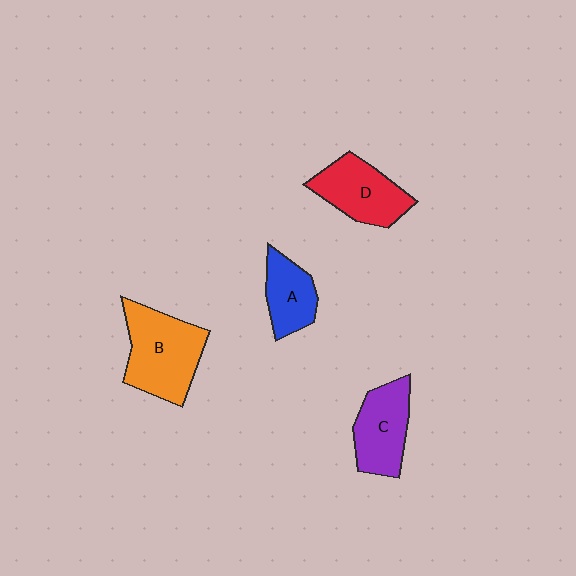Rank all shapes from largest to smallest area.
From largest to smallest: B (orange), D (red), C (purple), A (blue).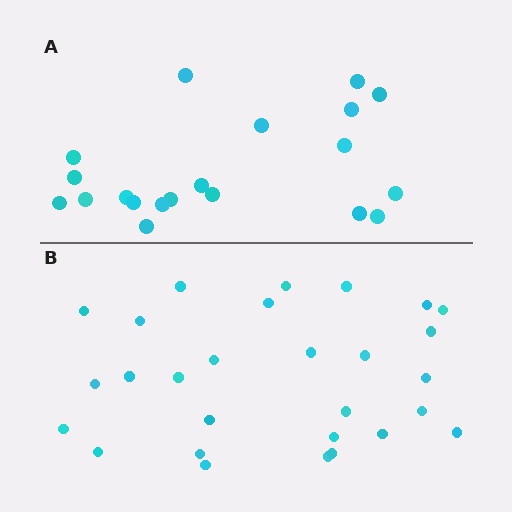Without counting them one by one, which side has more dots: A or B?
Region B (the bottom region) has more dots.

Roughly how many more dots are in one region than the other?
Region B has roughly 8 or so more dots than region A.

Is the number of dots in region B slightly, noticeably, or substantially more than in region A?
Region B has noticeably more, but not dramatically so. The ratio is roughly 1.4 to 1.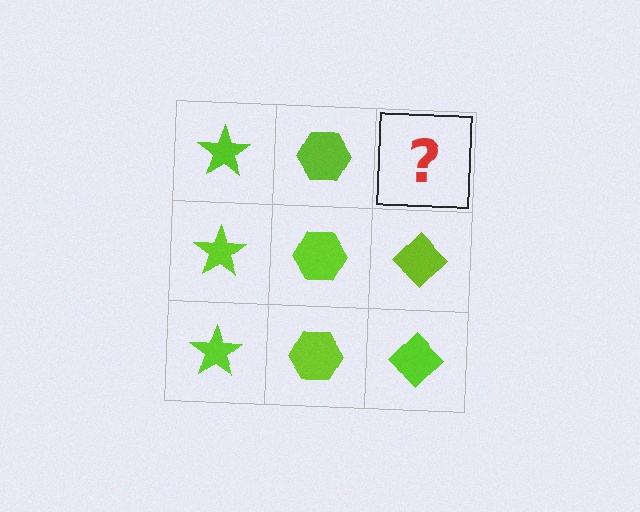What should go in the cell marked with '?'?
The missing cell should contain a lime diamond.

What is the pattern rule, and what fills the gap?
The rule is that each column has a consistent shape. The gap should be filled with a lime diamond.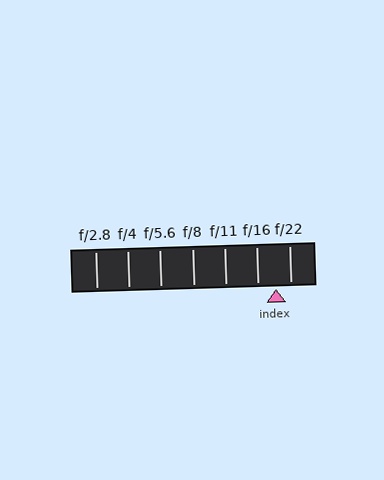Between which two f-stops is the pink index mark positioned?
The index mark is between f/16 and f/22.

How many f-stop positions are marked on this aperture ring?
There are 7 f-stop positions marked.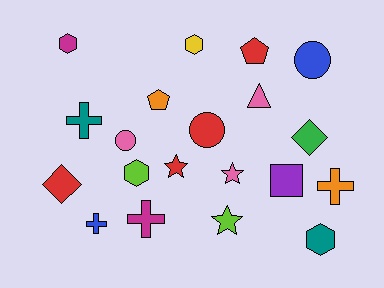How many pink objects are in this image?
There are 3 pink objects.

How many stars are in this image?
There are 3 stars.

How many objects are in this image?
There are 20 objects.